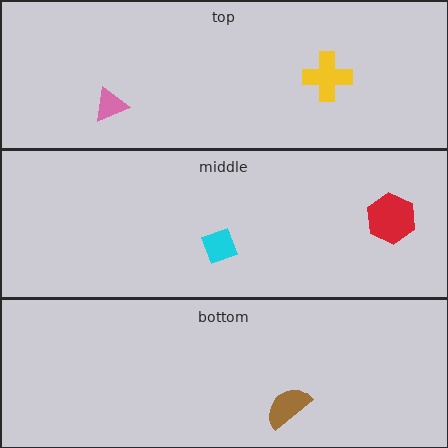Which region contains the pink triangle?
The top region.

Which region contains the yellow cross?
The top region.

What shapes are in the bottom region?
The brown semicircle.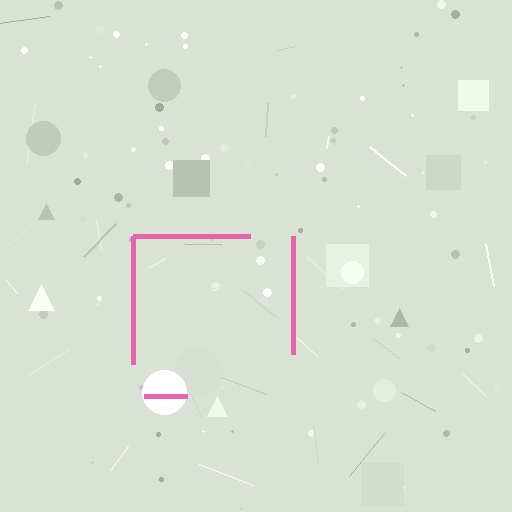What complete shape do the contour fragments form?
The contour fragments form a square.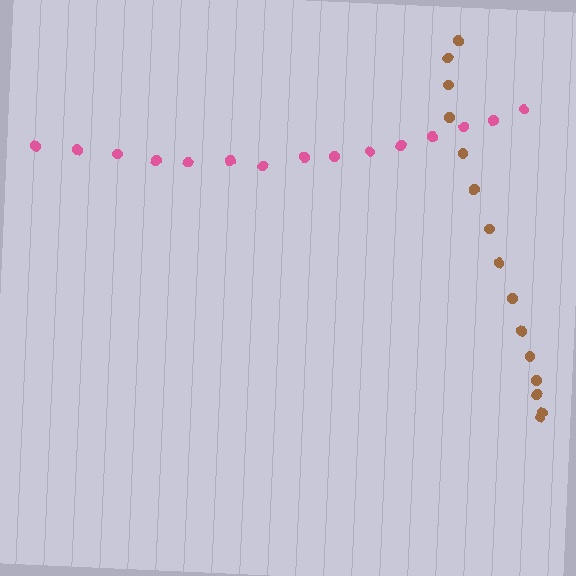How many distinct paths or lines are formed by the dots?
There are 2 distinct paths.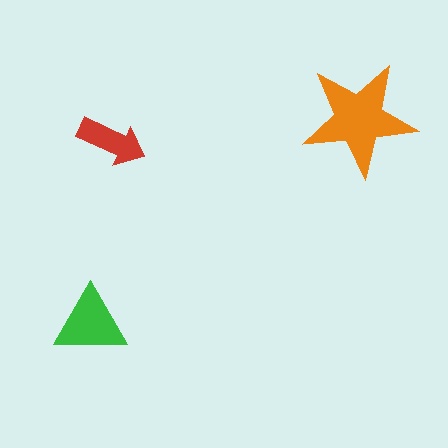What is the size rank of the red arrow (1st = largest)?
3rd.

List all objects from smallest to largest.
The red arrow, the green triangle, the orange star.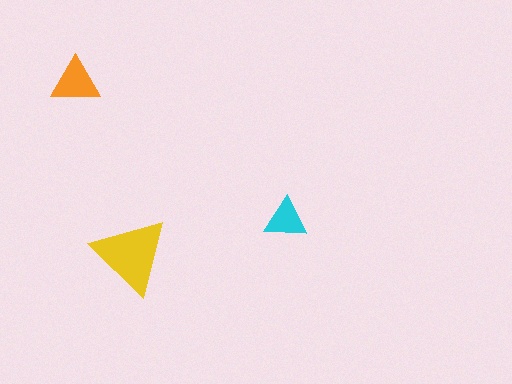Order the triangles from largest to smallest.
the yellow one, the orange one, the cyan one.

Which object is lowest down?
The yellow triangle is bottommost.